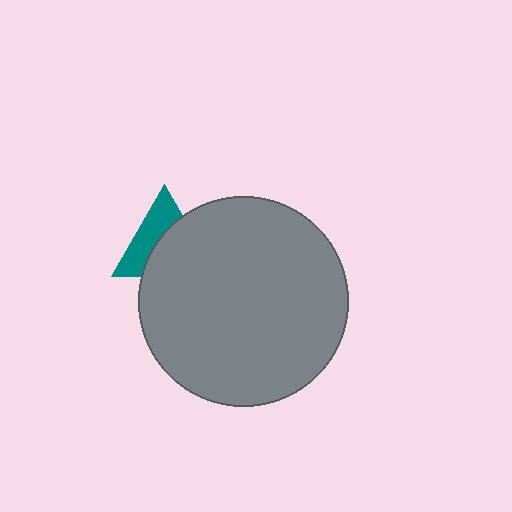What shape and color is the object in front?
The object in front is a gray circle.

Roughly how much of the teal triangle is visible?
About half of it is visible (roughly 46%).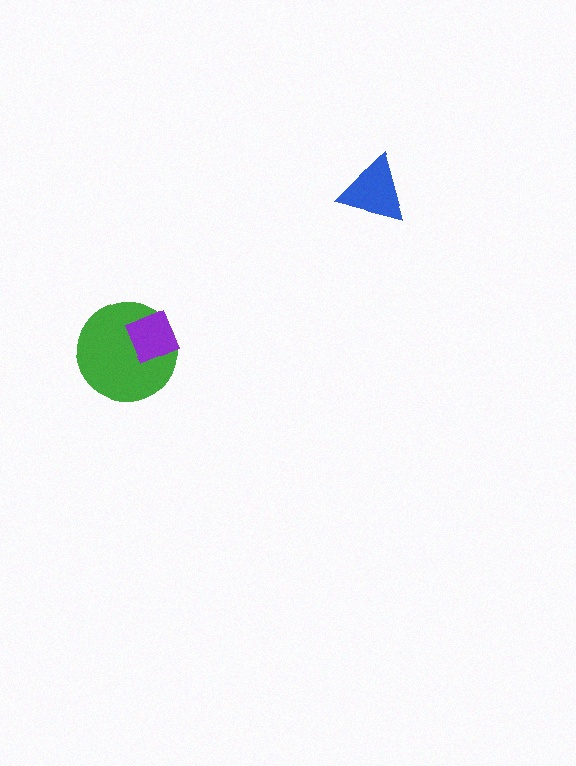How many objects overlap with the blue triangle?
0 objects overlap with the blue triangle.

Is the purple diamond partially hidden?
No, no other shape covers it.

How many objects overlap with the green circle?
1 object overlaps with the green circle.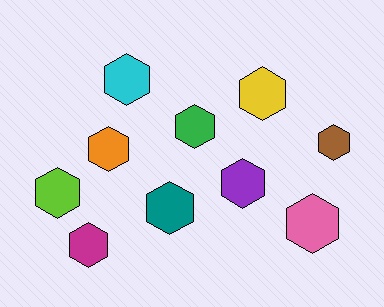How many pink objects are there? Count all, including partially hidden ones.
There is 1 pink object.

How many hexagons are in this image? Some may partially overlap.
There are 10 hexagons.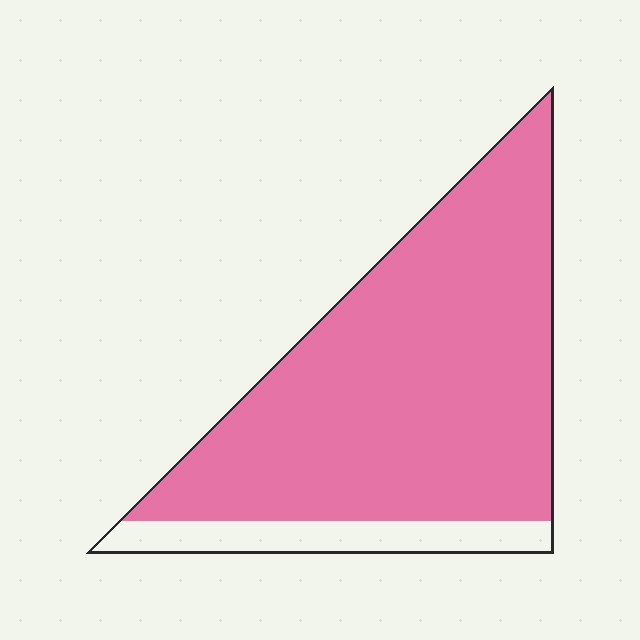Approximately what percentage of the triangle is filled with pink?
Approximately 85%.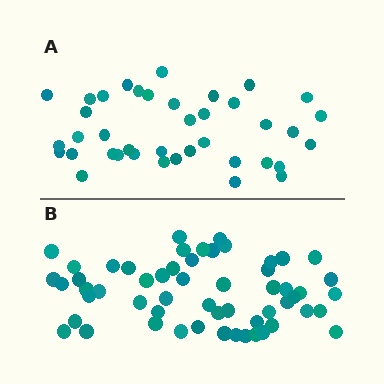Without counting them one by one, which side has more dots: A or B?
Region B (the bottom region) has more dots.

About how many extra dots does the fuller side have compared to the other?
Region B has approximately 15 more dots than region A.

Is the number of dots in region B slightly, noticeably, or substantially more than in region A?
Region B has noticeably more, but not dramatically so. The ratio is roughly 1.4 to 1.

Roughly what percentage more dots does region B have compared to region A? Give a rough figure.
About 45% more.